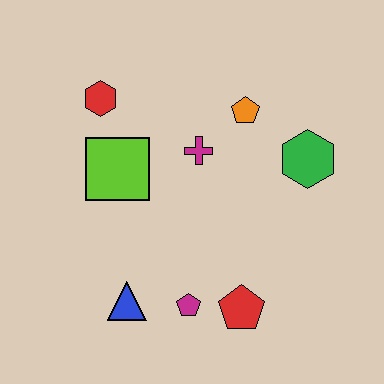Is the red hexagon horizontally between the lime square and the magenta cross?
No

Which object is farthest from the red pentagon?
The red hexagon is farthest from the red pentagon.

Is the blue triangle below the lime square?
Yes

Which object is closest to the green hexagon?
The orange pentagon is closest to the green hexagon.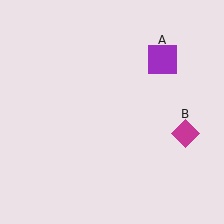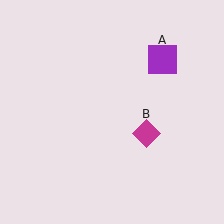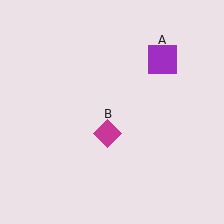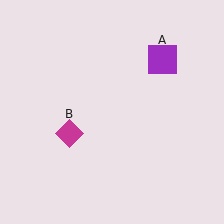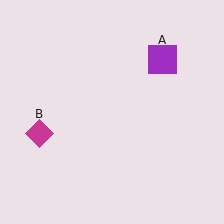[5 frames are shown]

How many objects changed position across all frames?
1 object changed position: magenta diamond (object B).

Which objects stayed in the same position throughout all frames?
Purple square (object A) remained stationary.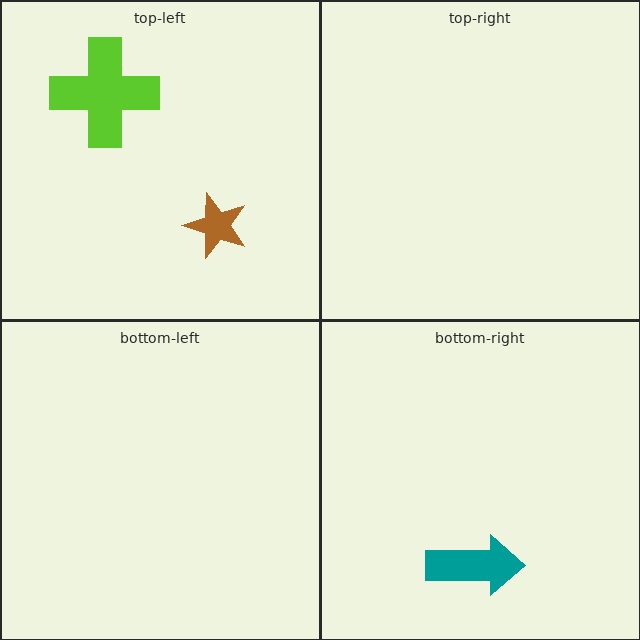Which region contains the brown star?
The top-left region.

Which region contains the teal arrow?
The bottom-right region.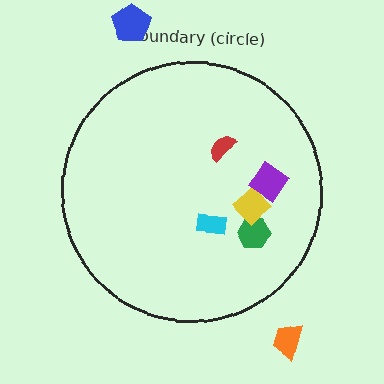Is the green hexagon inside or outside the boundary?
Inside.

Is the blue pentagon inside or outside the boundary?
Outside.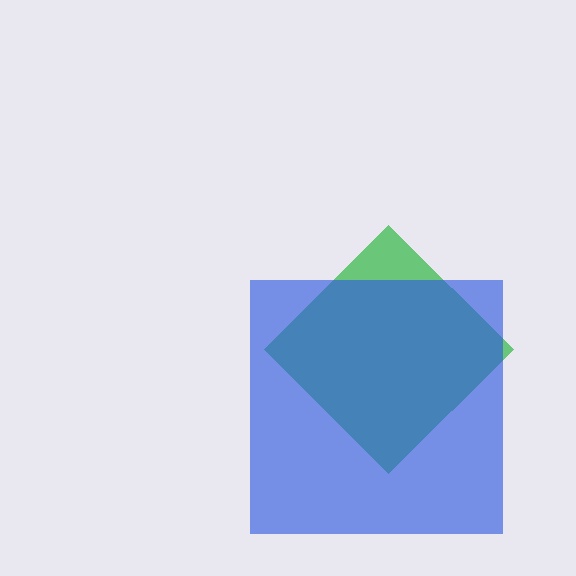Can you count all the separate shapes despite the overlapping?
Yes, there are 2 separate shapes.